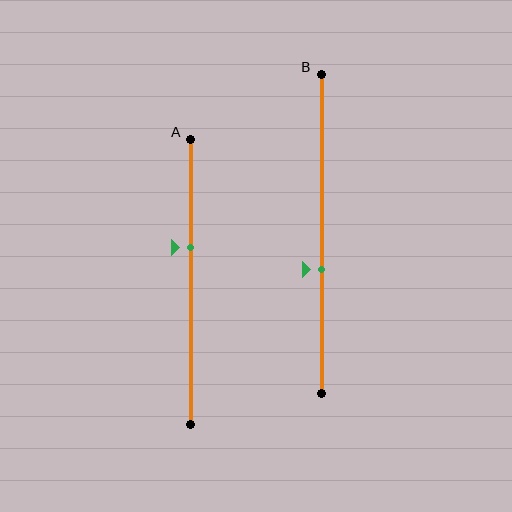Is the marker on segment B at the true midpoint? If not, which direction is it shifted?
No, the marker on segment B is shifted downward by about 11% of the segment length.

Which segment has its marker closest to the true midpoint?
Segment B has its marker closest to the true midpoint.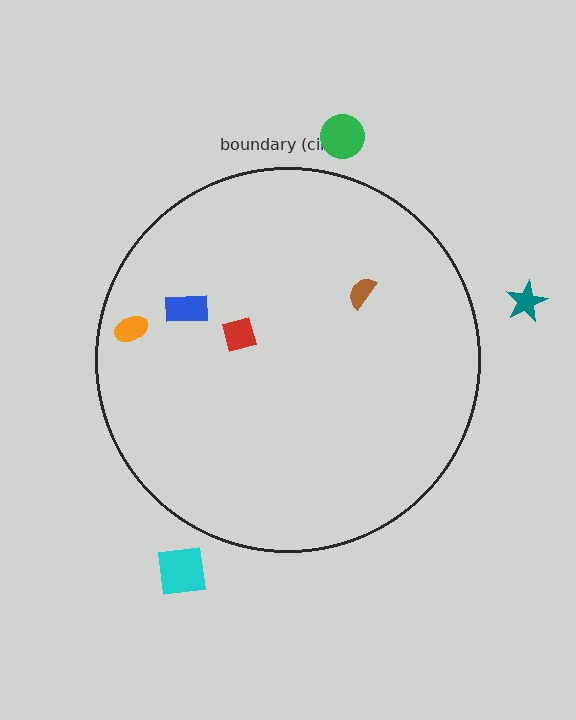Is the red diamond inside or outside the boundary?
Inside.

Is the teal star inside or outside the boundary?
Outside.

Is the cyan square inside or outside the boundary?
Outside.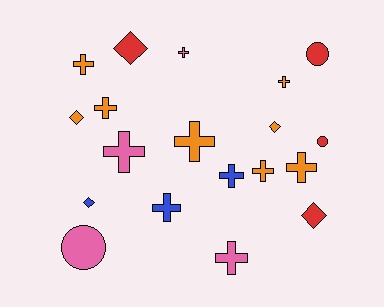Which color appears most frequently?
Orange, with 8 objects.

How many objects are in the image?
There are 19 objects.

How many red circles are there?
There are 2 red circles.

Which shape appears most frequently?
Cross, with 11 objects.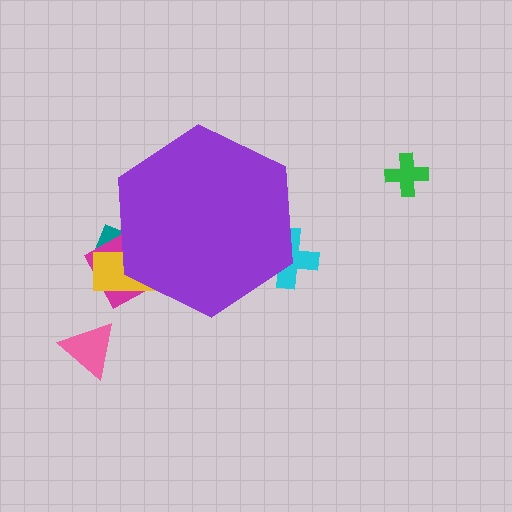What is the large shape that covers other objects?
A purple hexagon.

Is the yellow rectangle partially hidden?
Yes, the yellow rectangle is partially hidden behind the purple hexagon.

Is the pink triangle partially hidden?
No, the pink triangle is fully visible.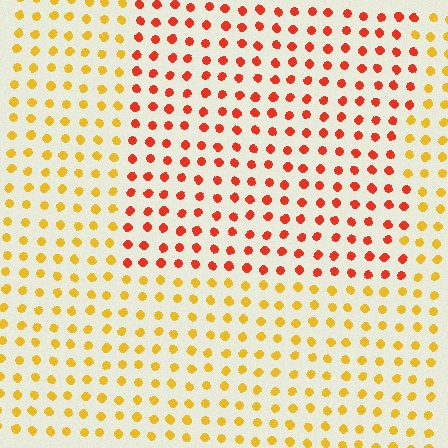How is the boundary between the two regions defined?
The boundary is defined purely by a slight shift in hue (about 41 degrees). Spacing, size, and orientation are identical on both sides.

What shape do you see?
I see a rectangle.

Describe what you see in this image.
The image is filled with small yellow elements in a uniform arrangement. A rectangle-shaped region is visible where the elements are tinted to a slightly different hue, forming a subtle color boundary.